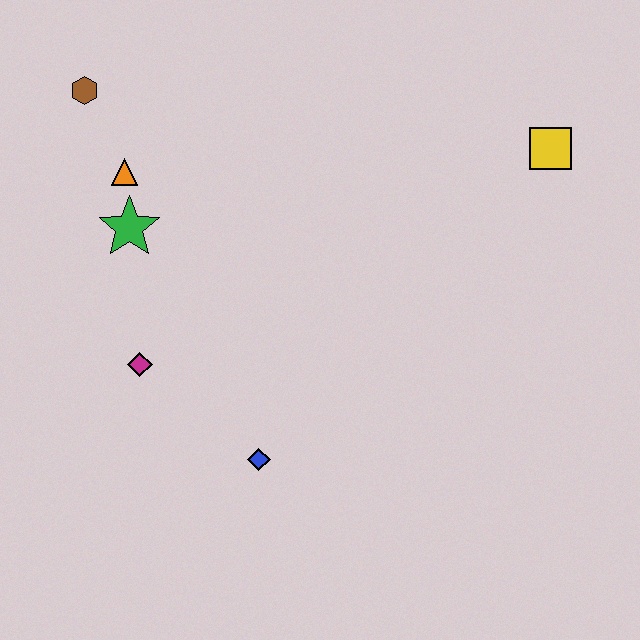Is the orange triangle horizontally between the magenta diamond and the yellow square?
No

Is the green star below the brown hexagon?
Yes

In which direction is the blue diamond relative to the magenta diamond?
The blue diamond is to the right of the magenta diamond.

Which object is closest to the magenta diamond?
The green star is closest to the magenta diamond.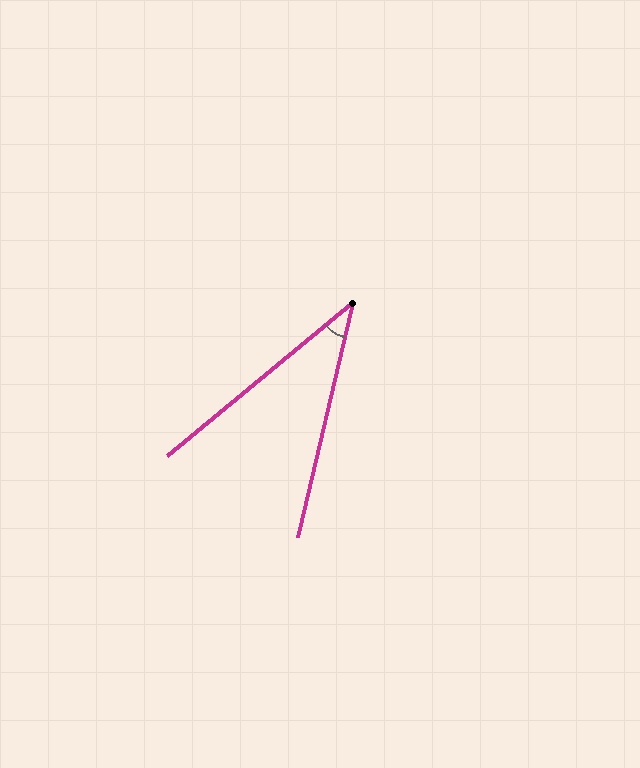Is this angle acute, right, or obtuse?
It is acute.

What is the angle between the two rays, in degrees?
Approximately 37 degrees.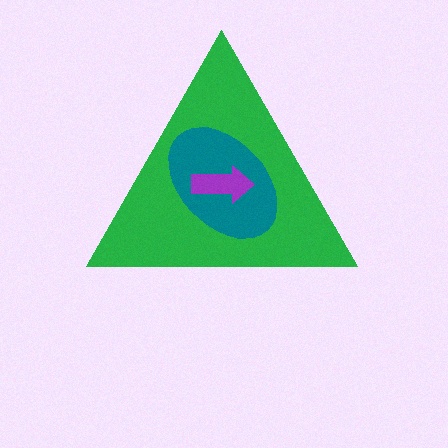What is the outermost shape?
The green triangle.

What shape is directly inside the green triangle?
The teal ellipse.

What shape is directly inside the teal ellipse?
The purple arrow.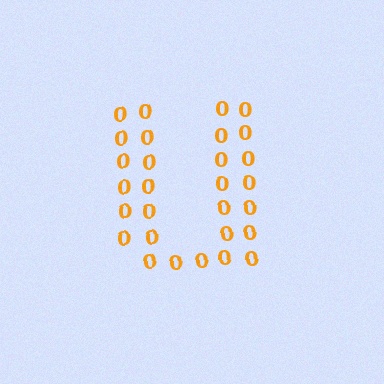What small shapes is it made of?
It is made of small digit 0's.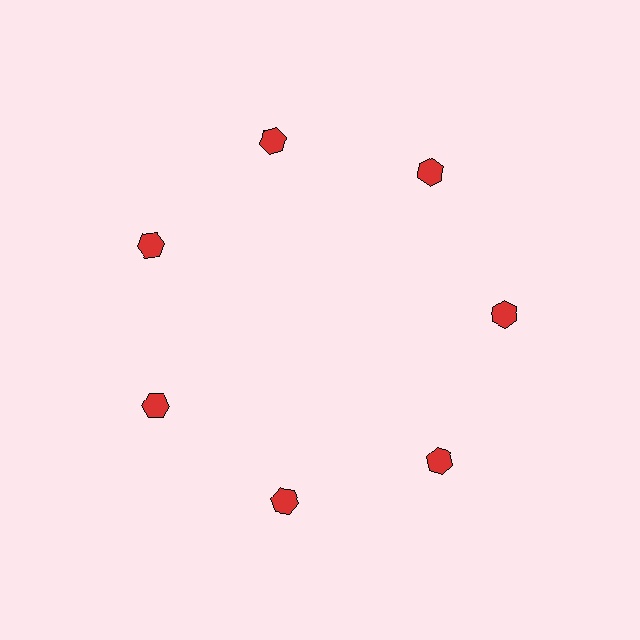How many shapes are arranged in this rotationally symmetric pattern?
There are 7 shapes, arranged in 7 groups of 1.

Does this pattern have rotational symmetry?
Yes, this pattern has 7-fold rotational symmetry. It looks the same after rotating 51 degrees around the center.